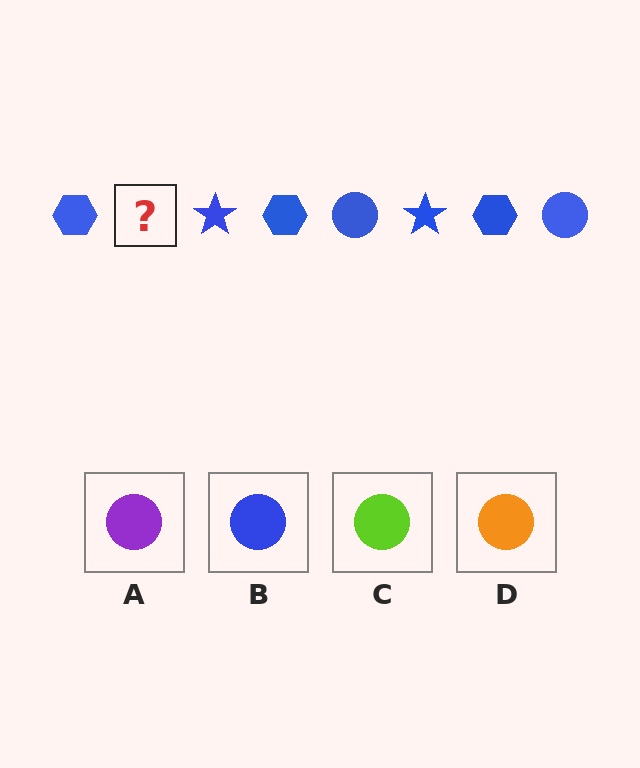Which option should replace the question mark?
Option B.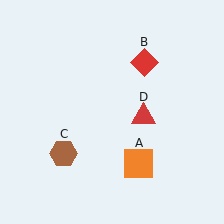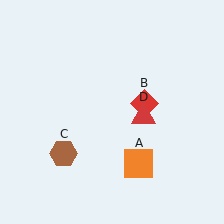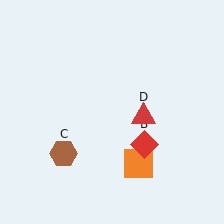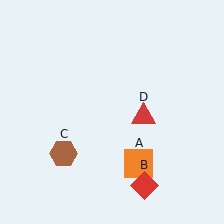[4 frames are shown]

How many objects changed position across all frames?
1 object changed position: red diamond (object B).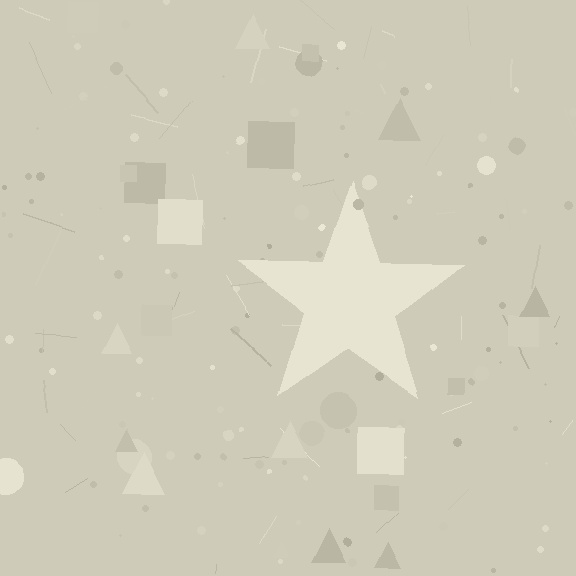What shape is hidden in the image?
A star is hidden in the image.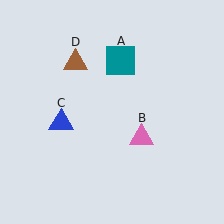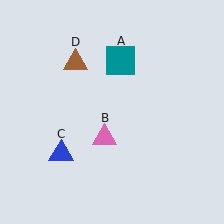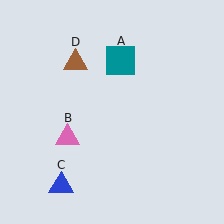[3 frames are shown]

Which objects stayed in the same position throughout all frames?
Teal square (object A) and brown triangle (object D) remained stationary.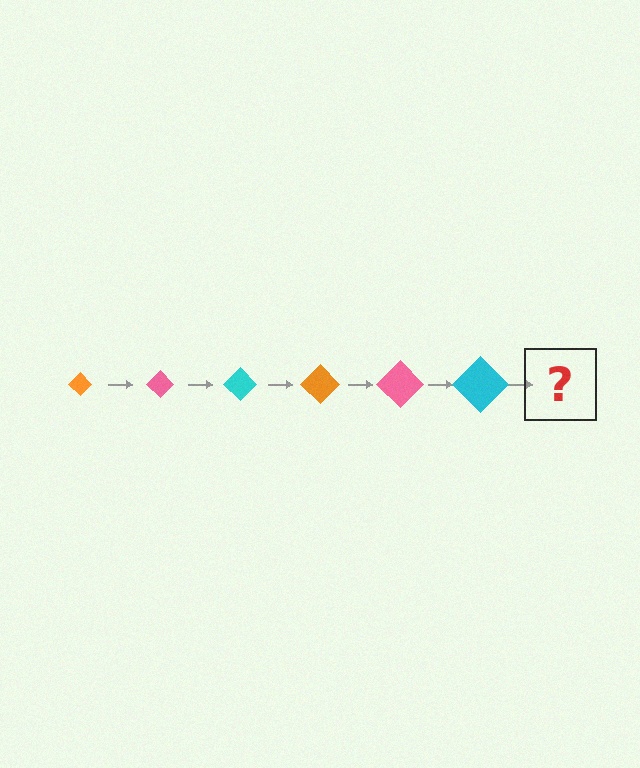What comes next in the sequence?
The next element should be an orange diamond, larger than the previous one.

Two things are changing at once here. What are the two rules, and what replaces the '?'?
The two rules are that the diamond grows larger each step and the color cycles through orange, pink, and cyan. The '?' should be an orange diamond, larger than the previous one.